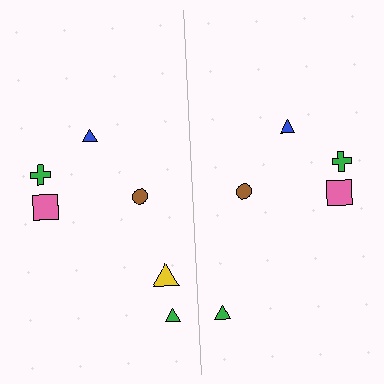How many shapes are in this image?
There are 11 shapes in this image.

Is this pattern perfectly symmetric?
No, the pattern is not perfectly symmetric. A yellow triangle is missing from the right side.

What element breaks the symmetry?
A yellow triangle is missing from the right side.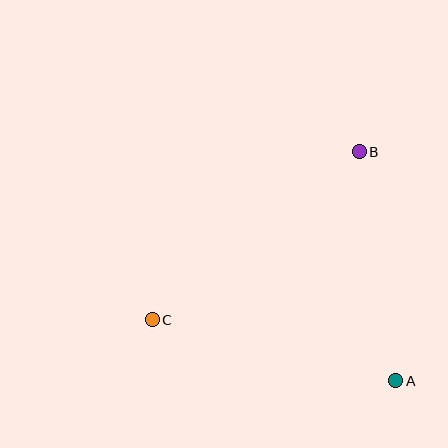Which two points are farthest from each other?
Points B and C are farthest from each other.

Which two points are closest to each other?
Points A and B are closest to each other.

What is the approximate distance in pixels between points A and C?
The distance between A and C is approximately 251 pixels.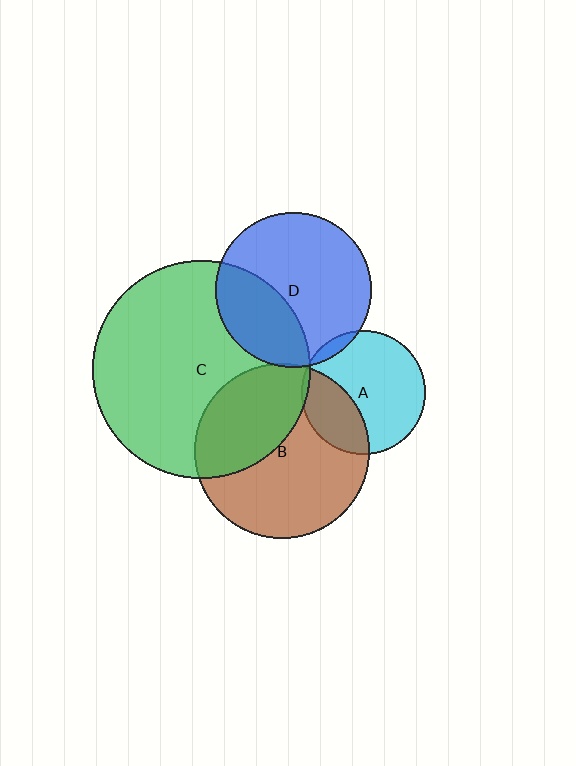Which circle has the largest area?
Circle C (green).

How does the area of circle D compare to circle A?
Approximately 1.6 times.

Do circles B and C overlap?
Yes.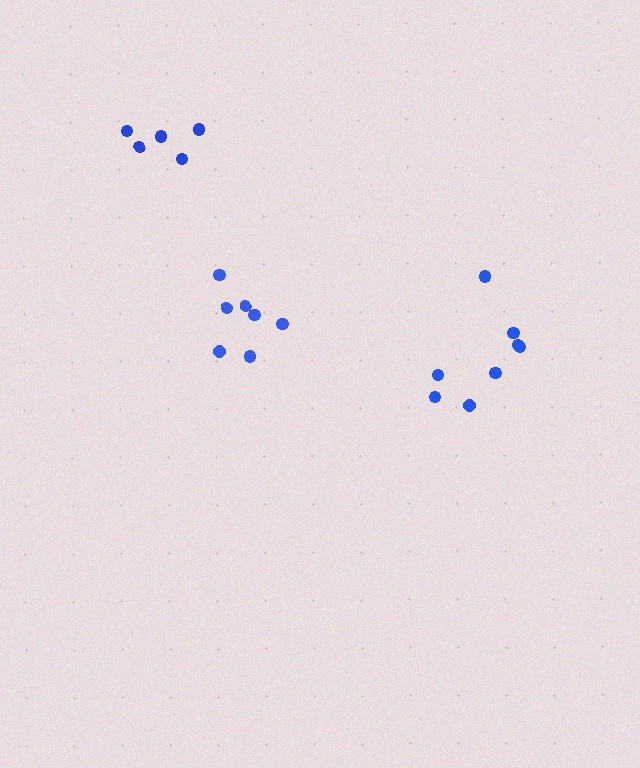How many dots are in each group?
Group 1: 5 dots, Group 2: 8 dots, Group 3: 7 dots (20 total).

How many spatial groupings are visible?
There are 3 spatial groupings.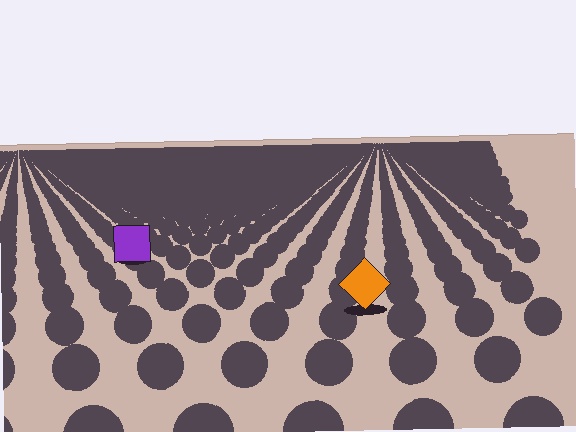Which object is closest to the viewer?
The orange diamond is closest. The texture marks near it are larger and more spread out.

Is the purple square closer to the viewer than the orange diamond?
No. The orange diamond is closer — you can tell from the texture gradient: the ground texture is coarser near it.